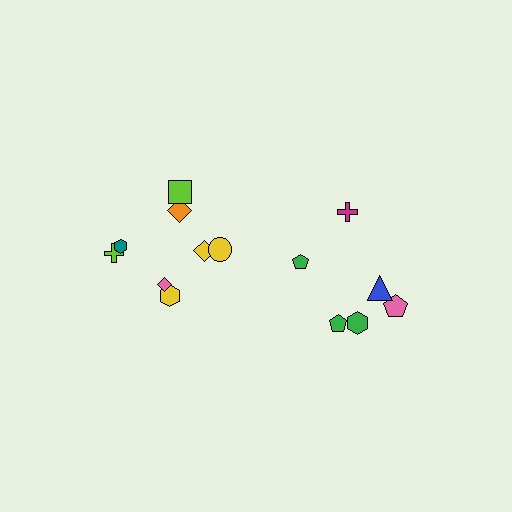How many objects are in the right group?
There are 6 objects.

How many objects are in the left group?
There are 8 objects.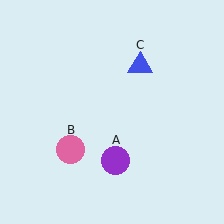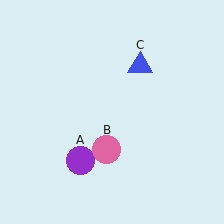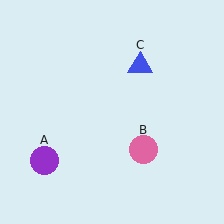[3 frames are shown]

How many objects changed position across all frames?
2 objects changed position: purple circle (object A), pink circle (object B).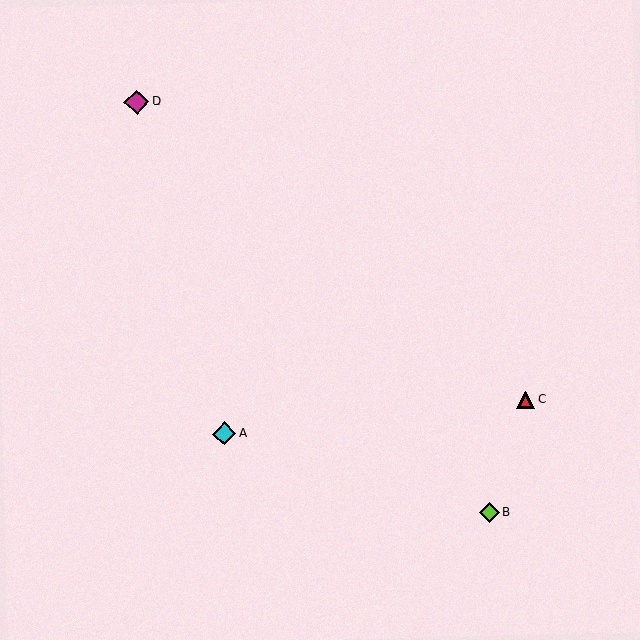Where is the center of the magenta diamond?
The center of the magenta diamond is at (137, 102).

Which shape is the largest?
The magenta diamond (labeled D) is the largest.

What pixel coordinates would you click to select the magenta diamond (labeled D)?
Click at (137, 102) to select the magenta diamond D.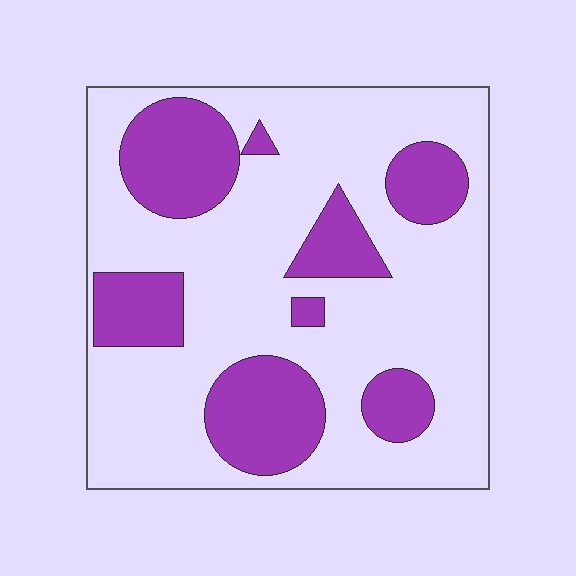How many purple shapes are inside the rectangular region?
8.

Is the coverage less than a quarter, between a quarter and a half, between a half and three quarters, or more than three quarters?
Between a quarter and a half.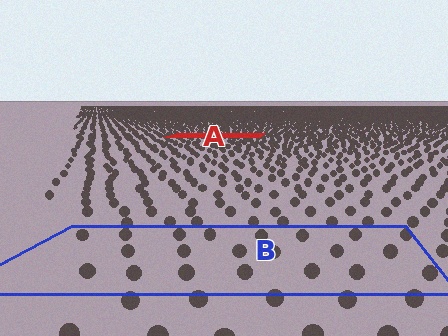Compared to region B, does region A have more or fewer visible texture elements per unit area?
Region A has more texture elements per unit area — they are packed more densely because it is farther away.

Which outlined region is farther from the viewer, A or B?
Region A is farther from the viewer — the texture elements inside it appear smaller and more densely packed.